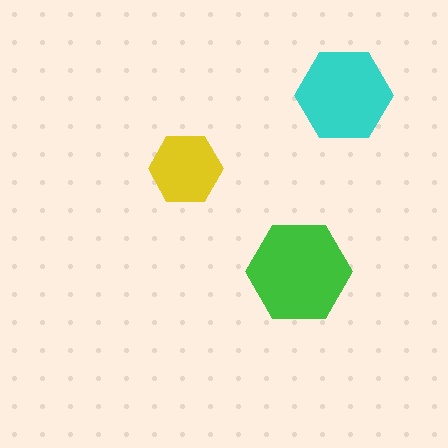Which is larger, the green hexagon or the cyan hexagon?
The green one.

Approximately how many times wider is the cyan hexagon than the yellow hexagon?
About 1.5 times wider.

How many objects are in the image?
There are 3 objects in the image.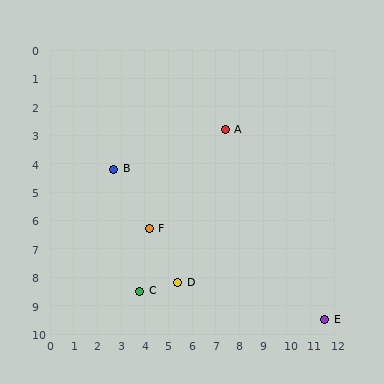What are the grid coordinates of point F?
Point F is at approximately (4.2, 6.3).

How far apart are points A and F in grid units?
Points A and F are about 4.7 grid units apart.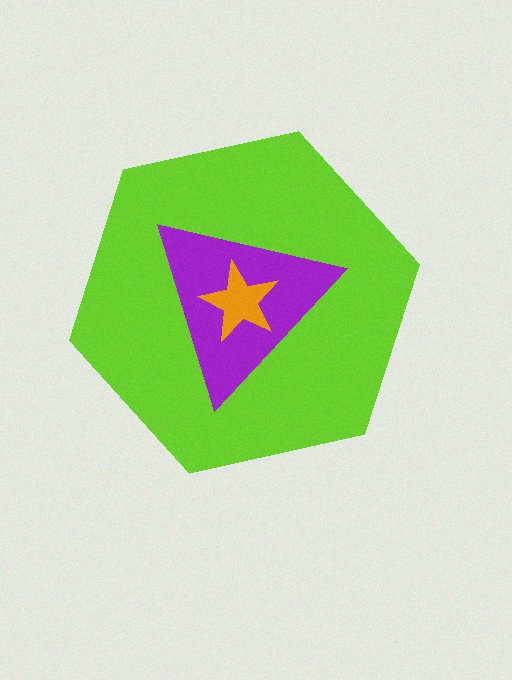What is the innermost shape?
The orange star.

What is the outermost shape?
The lime hexagon.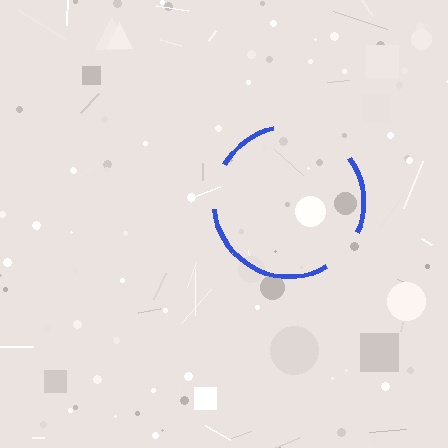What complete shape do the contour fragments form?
The contour fragments form a circle.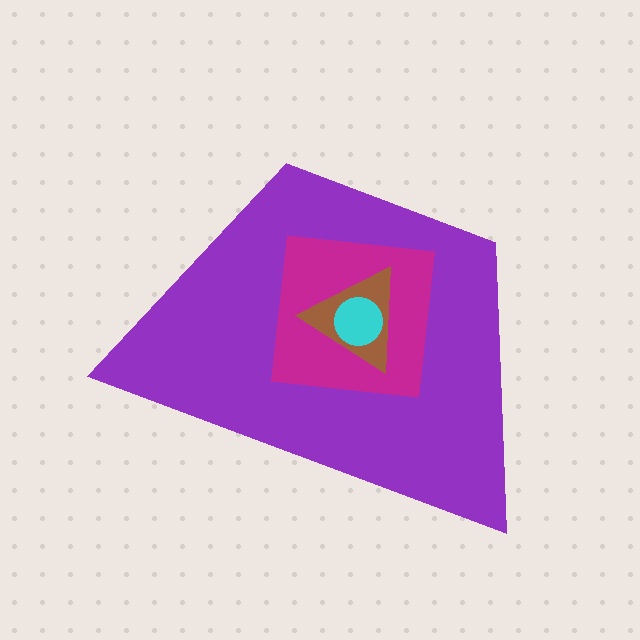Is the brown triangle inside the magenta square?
Yes.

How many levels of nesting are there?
4.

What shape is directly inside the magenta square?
The brown triangle.